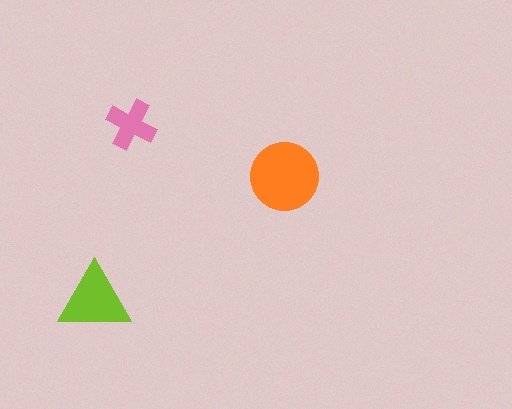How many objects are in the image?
There are 3 objects in the image.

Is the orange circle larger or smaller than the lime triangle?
Larger.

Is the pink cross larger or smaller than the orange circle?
Smaller.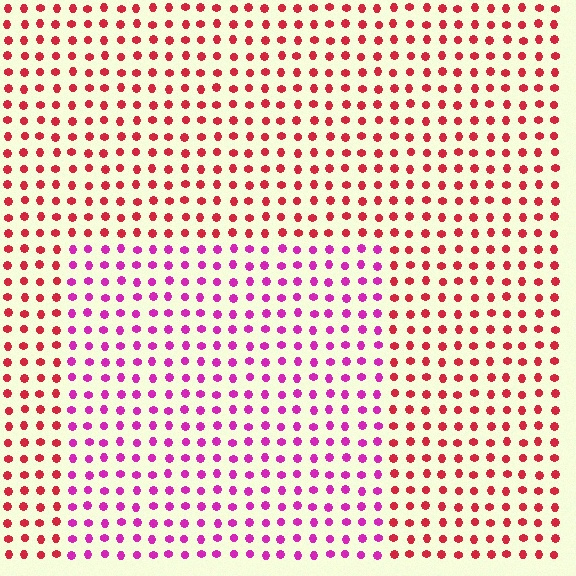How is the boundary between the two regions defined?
The boundary is defined purely by a slight shift in hue (about 42 degrees). Spacing, size, and orientation are identical on both sides.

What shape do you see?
I see a rectangle.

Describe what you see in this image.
The image is filled with small red elements in a uniform arrangement. A rectangle-shaped region is visible where the elements are tinted to a slightly different hue, forming a subtle color boundary.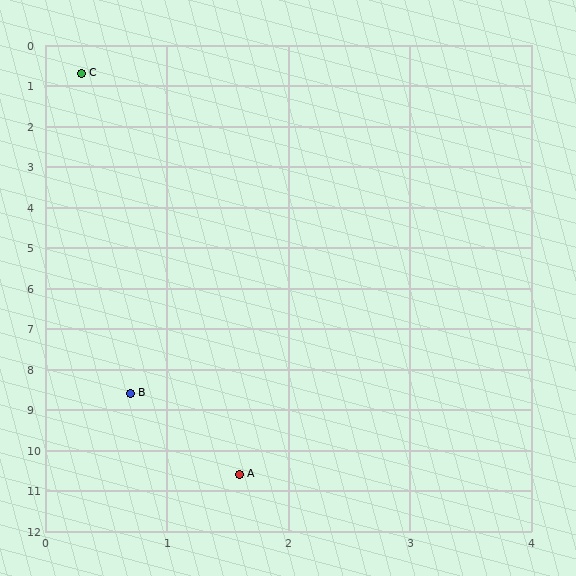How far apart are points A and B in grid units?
Points A and B are about 2.2 grid units apart.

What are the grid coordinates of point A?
Point A is at approximately (1.6, 10.6).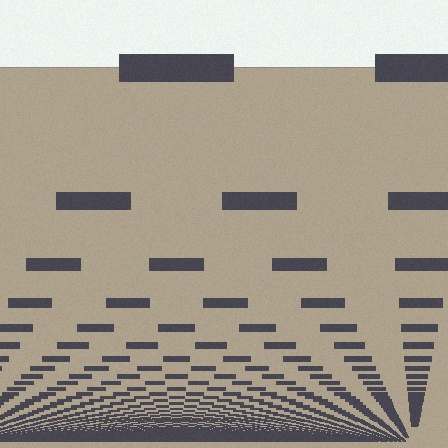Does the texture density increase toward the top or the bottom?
Density increases toward the bottom.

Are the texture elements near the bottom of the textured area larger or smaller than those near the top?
Smaller. The gradient is inverted — elements near the bottom are smaller and denser.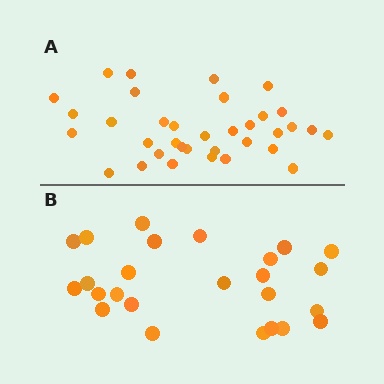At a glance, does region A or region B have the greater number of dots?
Region A (the top region) has more dots.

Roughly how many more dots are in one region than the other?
Region A has roughly 10 or so more dots than region B.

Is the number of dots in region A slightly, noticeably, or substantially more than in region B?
Region A has noticeably more, but not dramatically so. The ratio is roughly 1.4 to 1.